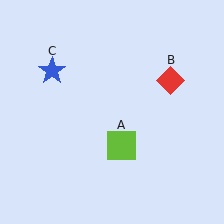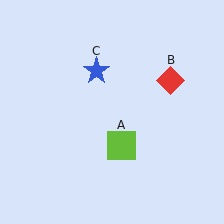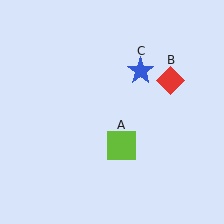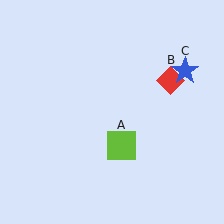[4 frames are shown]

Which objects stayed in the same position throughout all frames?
Lime square (object A) and red diamond (object B) remained stationary.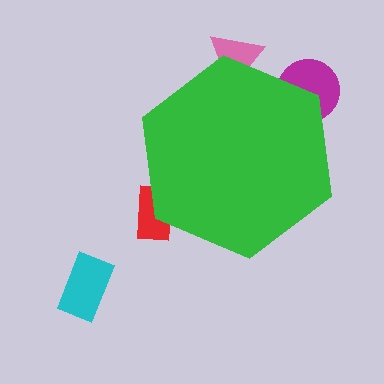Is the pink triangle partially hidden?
Yes, the pink triangle is partially hidden behind the green hexagon.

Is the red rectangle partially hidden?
Yes, the red rectangle is partially hidden behind the green hexagon.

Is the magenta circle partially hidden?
Yes, the magenta circle is partially hidden behind the green hexagon.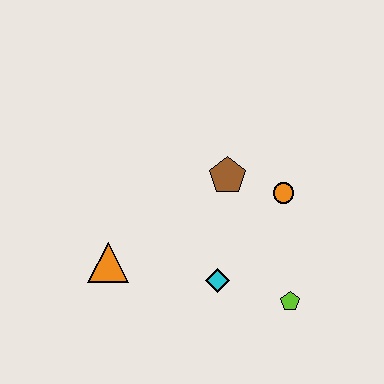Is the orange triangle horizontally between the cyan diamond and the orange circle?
No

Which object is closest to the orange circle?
The brown pentagon is closest to the orange circle.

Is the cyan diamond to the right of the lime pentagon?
No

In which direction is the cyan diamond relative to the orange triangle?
The cyan diamond is to the right of the orange triangle.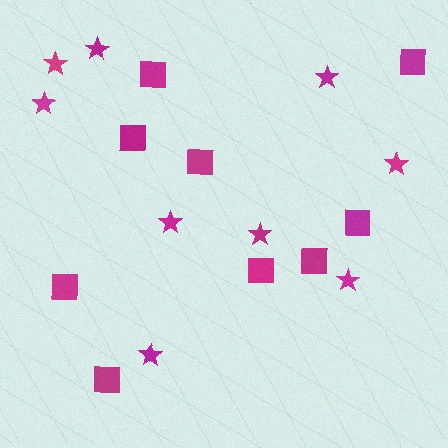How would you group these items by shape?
There are 2 groups: one group of squares (9) and one group of stars (9).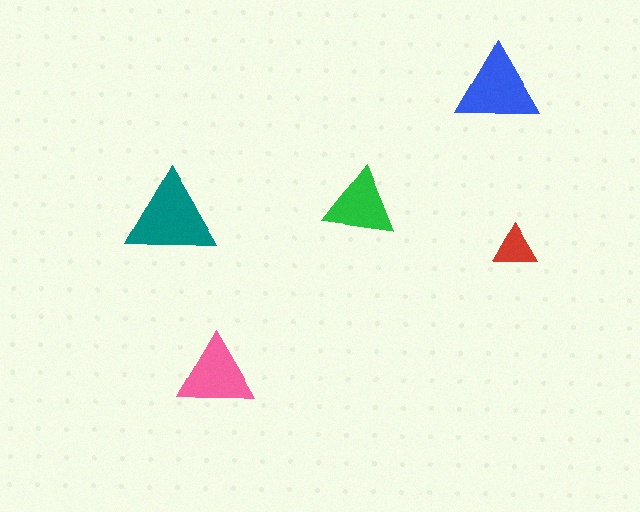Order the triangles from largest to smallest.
the teal one, the blue one, the pink one, the green one, the red one.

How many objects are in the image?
There are 5 objects in the image.